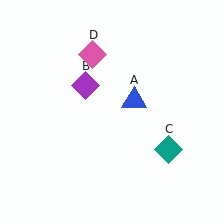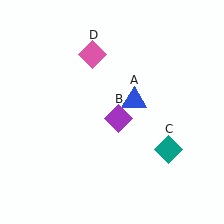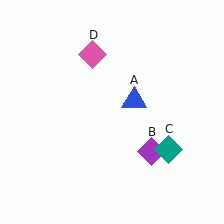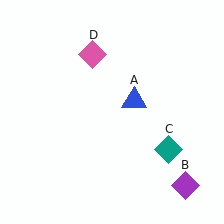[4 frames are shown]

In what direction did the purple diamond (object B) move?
The purple diamond (object B) moved down and to the right.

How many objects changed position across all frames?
1 object changed position: purple diamond (object B).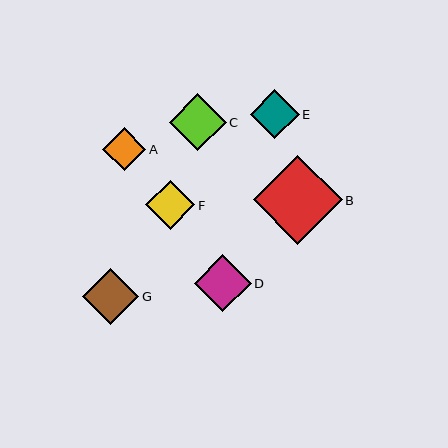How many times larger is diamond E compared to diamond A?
Diamond E is approximately 1.1 times the size of diamond A.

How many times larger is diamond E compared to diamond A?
Diamond E is approximately 1.1 times the size of diamond A.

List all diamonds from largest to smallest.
From largest to smallest: B, C, D, G, F, E, A.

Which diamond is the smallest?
Diamond A is the smallest with a size of approximately 43 pixels.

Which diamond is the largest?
Diamond B is the largest with a size of approximately 89 pixels.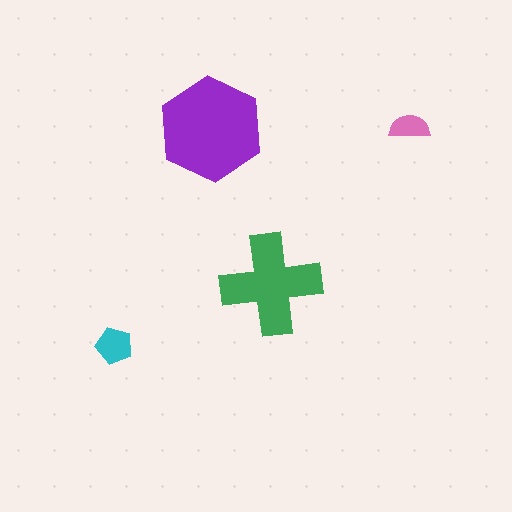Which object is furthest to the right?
The pink semicircle is rightmost.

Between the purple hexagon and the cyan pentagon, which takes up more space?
The purple hexagon.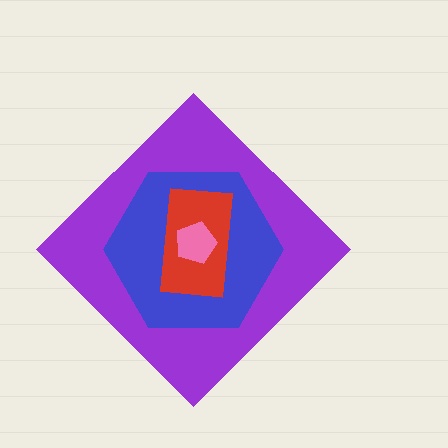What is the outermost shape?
The purple diamond.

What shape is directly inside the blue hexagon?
The red rectangle.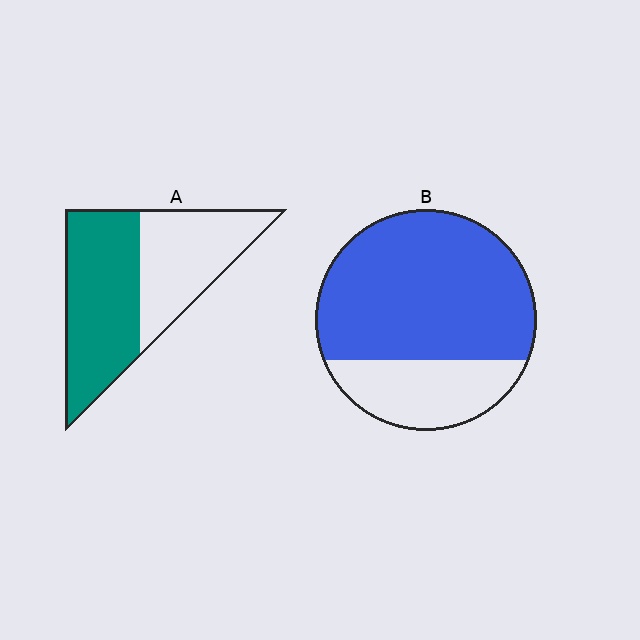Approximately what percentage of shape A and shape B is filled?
A is approximately 55% and B is approximately 70%.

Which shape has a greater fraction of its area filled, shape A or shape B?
Shape B.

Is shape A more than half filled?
Yes.